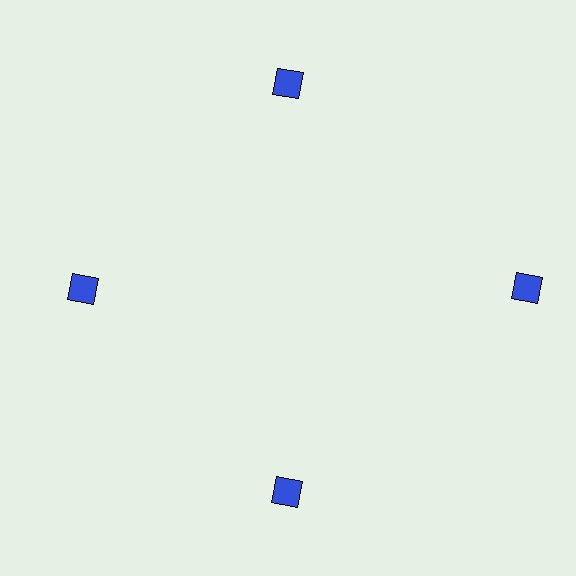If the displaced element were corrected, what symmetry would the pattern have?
It would have 4-fold rotational symmetry — the pattern would map onto itself every 90 degrees.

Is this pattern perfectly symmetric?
No. The 4 blue diamonds are arranged in a ring, but one element near the 3 o'clock position is pushed outward from the center, breaking the 4-fold rotational symmetry.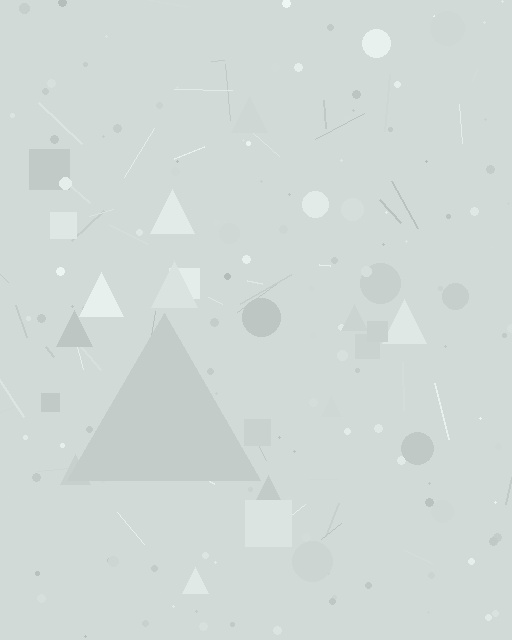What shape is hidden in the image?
A triangle is hidden in the image.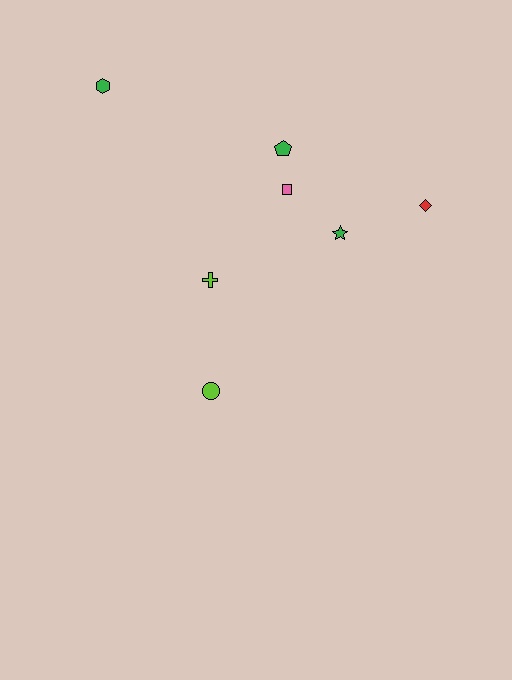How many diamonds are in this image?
There is 1 diamond.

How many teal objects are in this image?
There are no teal objects.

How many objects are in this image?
There are 7 objects.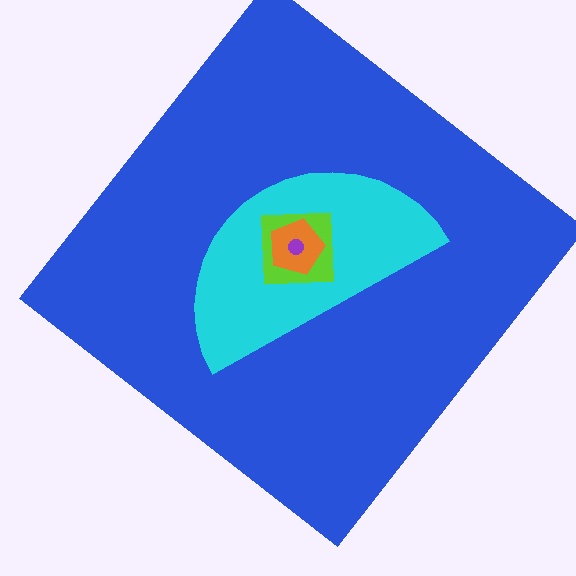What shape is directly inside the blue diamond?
The cyan semicircle.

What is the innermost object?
The purple circle.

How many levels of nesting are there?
5.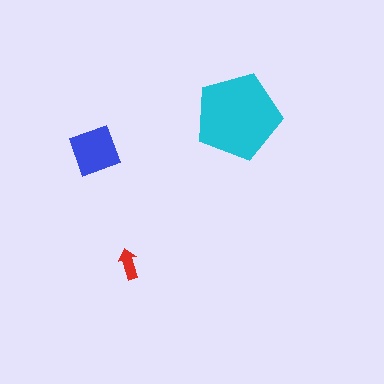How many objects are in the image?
There are 3 objects in the image.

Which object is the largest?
The cyan pentagon.